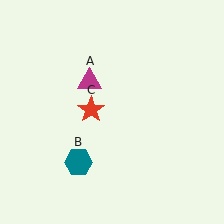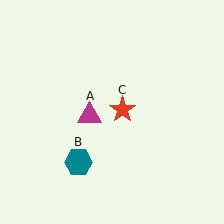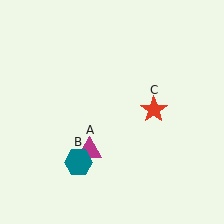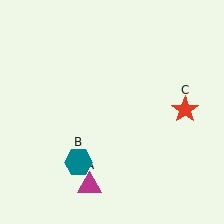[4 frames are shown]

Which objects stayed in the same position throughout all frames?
Teal hexagon (object B) remained stationary.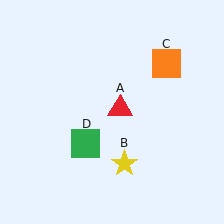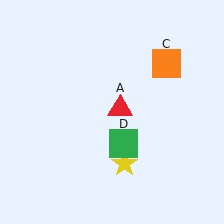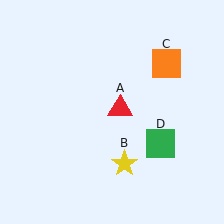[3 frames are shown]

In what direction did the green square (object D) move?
The green square (object D) moved right.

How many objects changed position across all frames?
1 object changed position: green square (object D).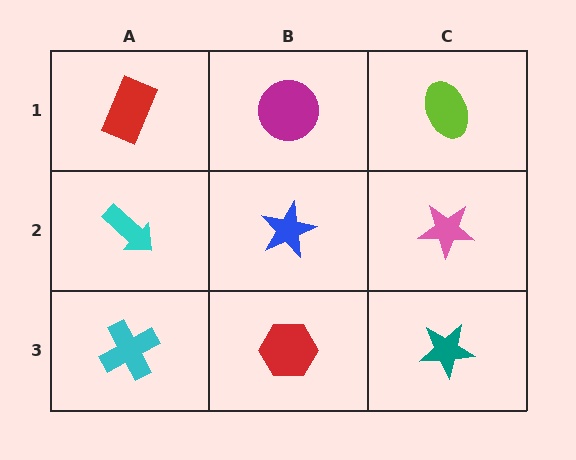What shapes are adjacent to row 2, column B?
A magenta circle (row 1, column B), a red hexagon (row 3, column B), a cyan arrow (row 2, column A), a pink star (row 2, column C).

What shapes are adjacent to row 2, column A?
A red rectangle (row 1, column A), a cyan cross (row 3, column A), a blue star (row 2, column B).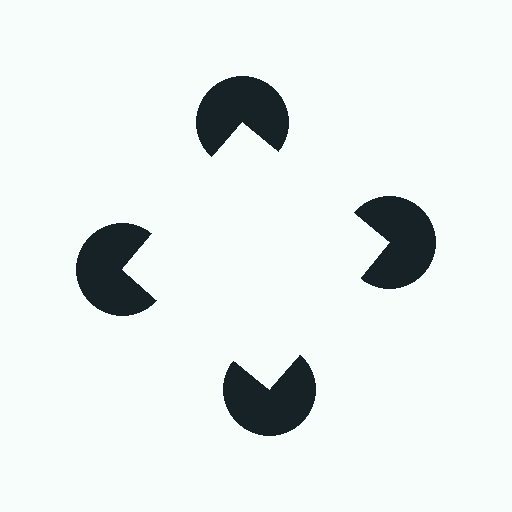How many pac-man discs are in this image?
There are 4 — one at each vertex of the illusory square.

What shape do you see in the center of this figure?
An illusory square — its edges are inferred from the aligned wedge cuts in the pac-man discs, not physically drawn.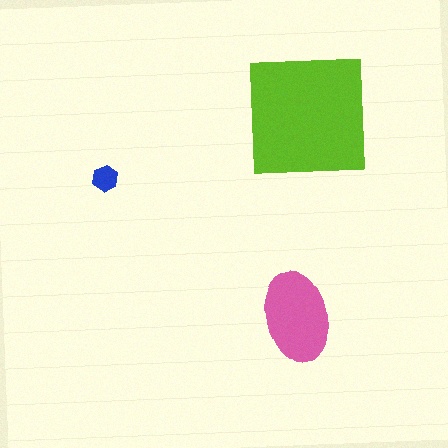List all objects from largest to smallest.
The lime square, the pink ellipse, the blue hexagon.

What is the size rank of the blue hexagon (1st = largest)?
3rd.